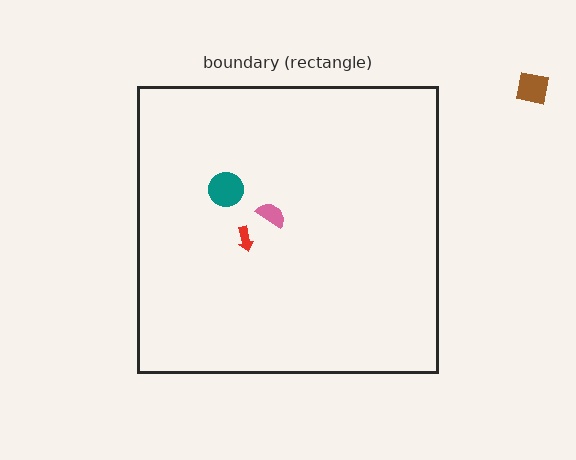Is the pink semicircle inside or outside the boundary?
Inside.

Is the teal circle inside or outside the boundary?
Inside.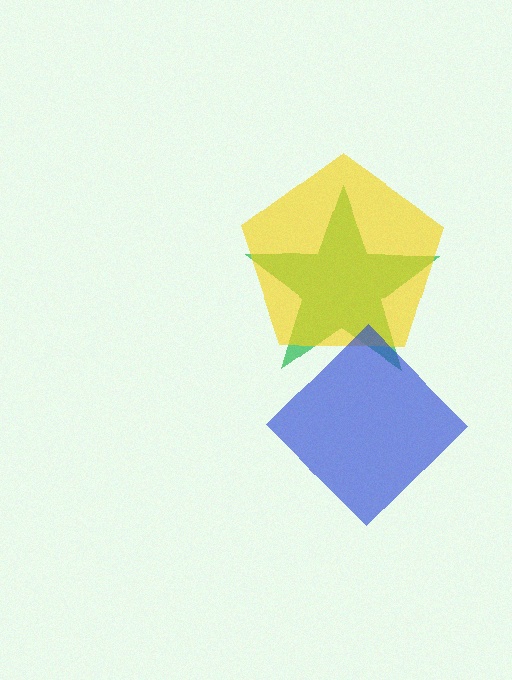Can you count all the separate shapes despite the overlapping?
Yes, there are 3 separate shapes.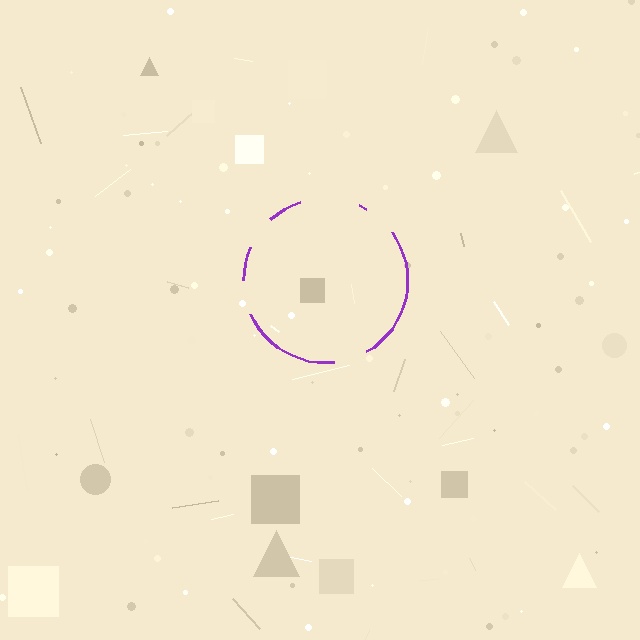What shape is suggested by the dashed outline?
The dashed outline suggests a circle.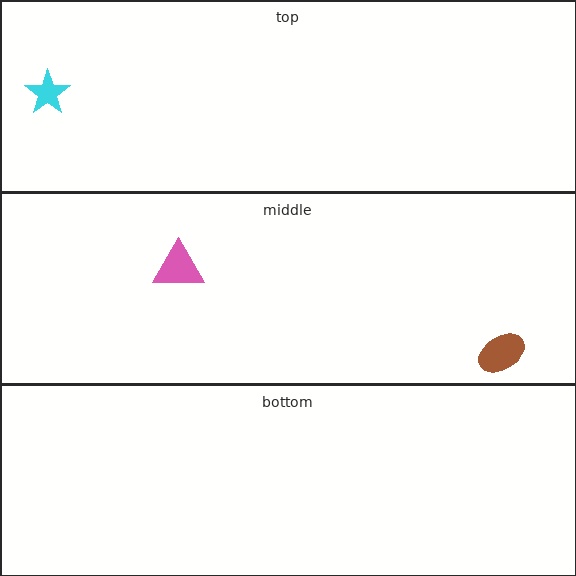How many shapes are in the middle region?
2.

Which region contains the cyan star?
The top region.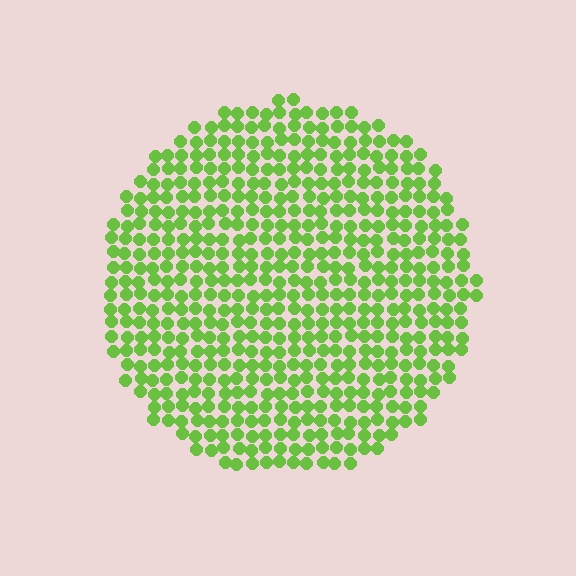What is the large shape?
The large shape is a circle.